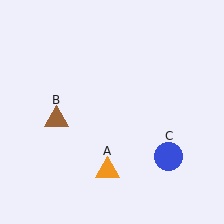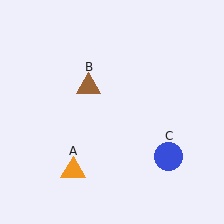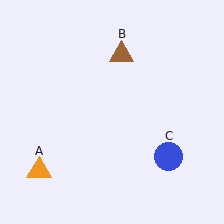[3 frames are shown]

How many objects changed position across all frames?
2 objects changed position: orange triangle (object A), brown triangle (object B).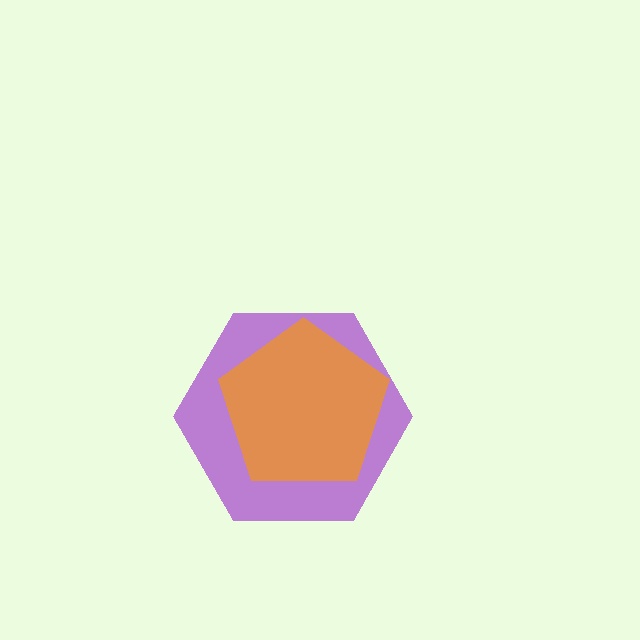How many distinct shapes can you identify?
There are 2 distinct shapes: a purple hexagon, an orange pentagon.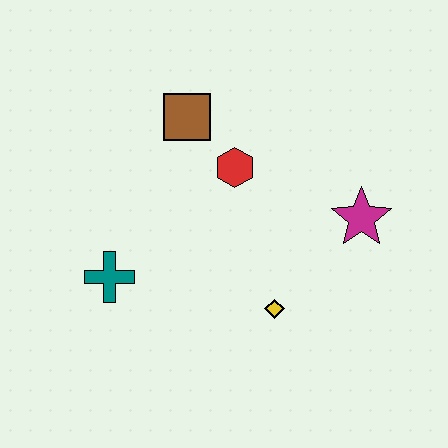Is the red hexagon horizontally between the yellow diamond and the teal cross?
Yes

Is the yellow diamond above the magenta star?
No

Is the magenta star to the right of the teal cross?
Yes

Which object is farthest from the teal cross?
The magenta star is farthest from the teal cross.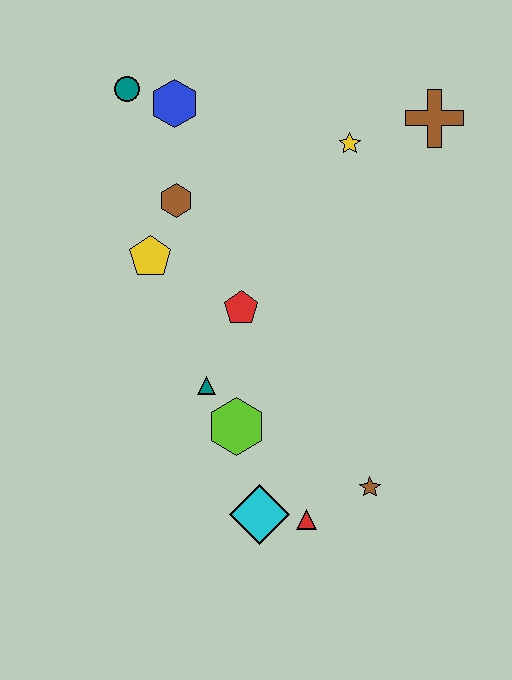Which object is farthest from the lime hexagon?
The brown cross is farthest from the lime hexagon.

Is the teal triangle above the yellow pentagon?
No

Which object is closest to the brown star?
The red triangle is closest to the brown star.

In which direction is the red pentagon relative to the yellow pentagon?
The red pentagon is to the right of the yellow pentagon.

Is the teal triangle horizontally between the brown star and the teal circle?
Yes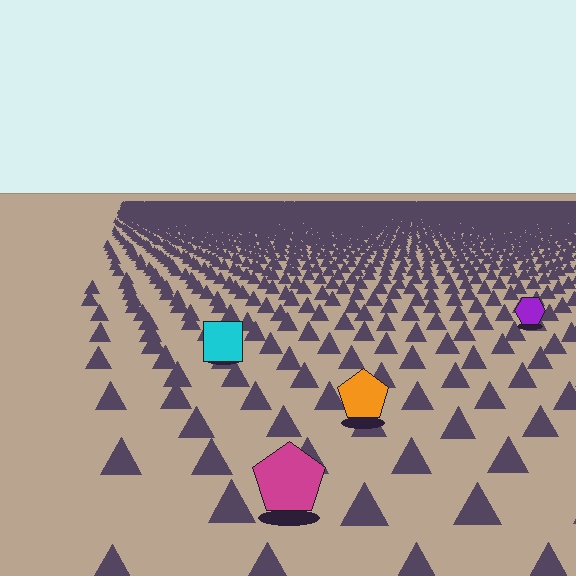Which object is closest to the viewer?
The magenta pentagon is closest. The texture marks near it are larger and more spread out.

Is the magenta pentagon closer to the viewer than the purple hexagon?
Yes. The magenta pentagon is closer — you can tell from the texture gradient: the ground texture is coarser near it.